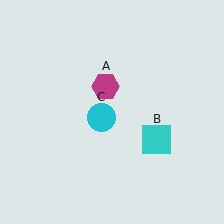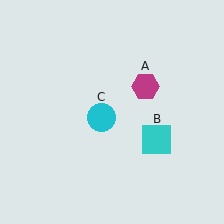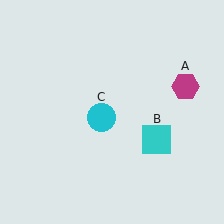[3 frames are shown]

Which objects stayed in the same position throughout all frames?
Cyan square (object B) and cyan circle (object C) remained stationary.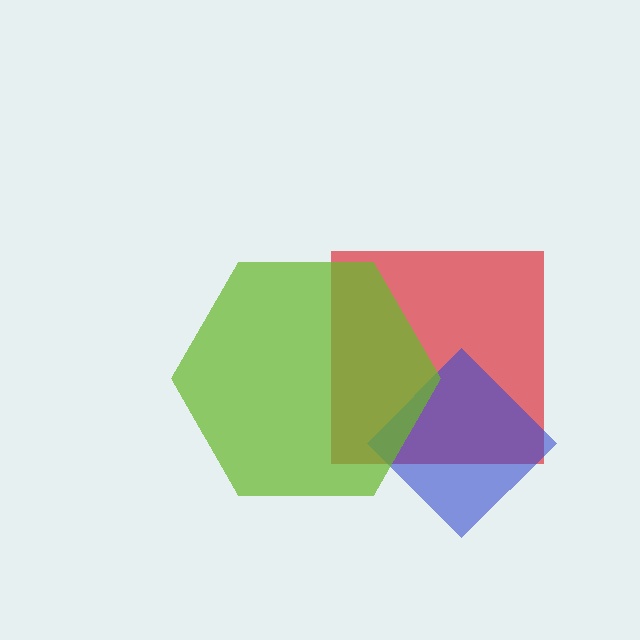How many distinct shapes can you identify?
There are 3 distinct shapes: a red square, a blue diamond, a lime hexagon.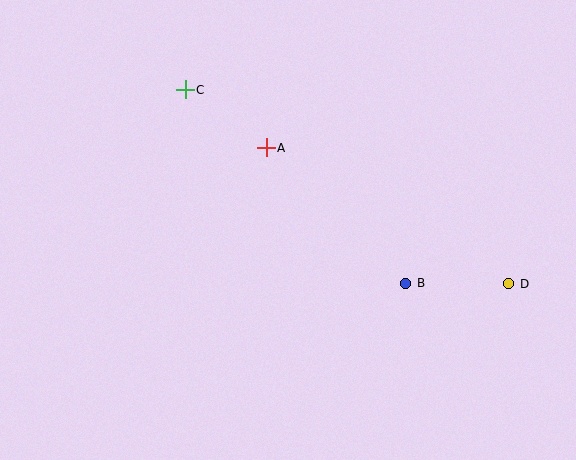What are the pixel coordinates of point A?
Point A is at (266, 148).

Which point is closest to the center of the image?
Point A at (266, 148) is closest to the center.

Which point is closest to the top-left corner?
Point C is closest to the top-left corner.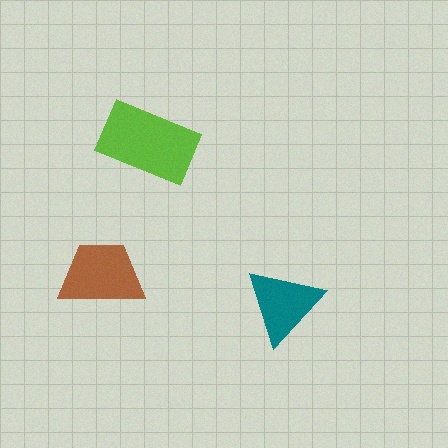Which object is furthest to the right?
The teal triangle is rightmost.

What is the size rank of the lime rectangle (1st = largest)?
1st.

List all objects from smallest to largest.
The teal triangle, the brown trapezoid, the lime rectangle.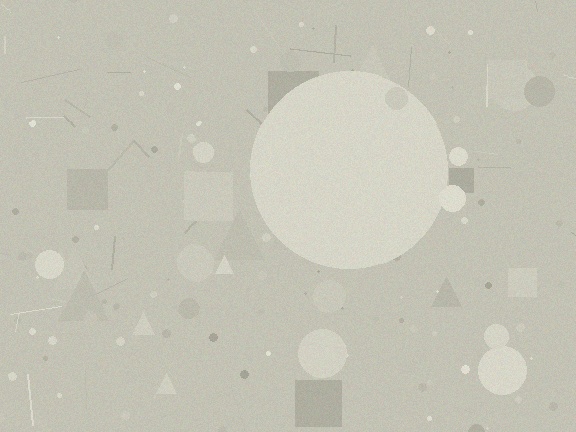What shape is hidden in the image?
A circle is hidden in the image.